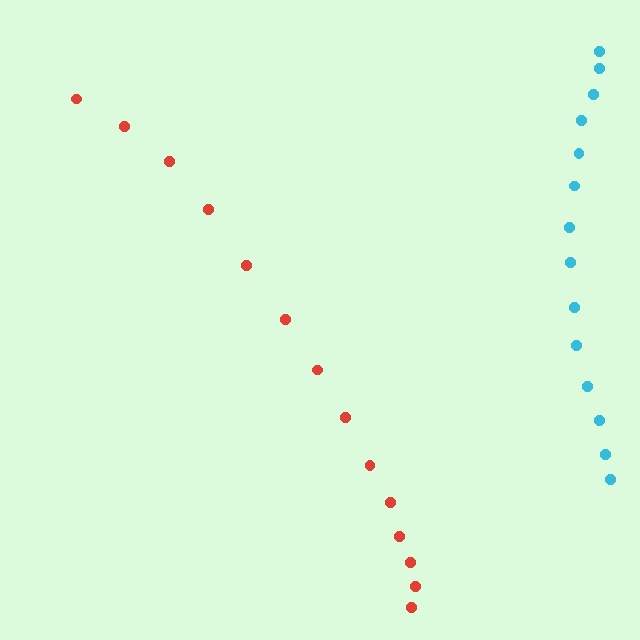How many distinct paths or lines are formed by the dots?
There are 2 distinct paths.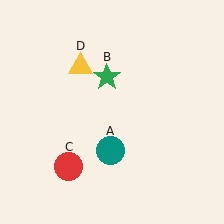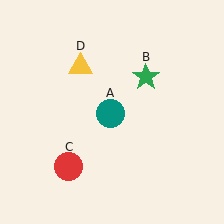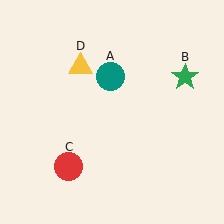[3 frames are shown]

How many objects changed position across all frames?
2 objects changed position: teal circle (object A), green star (object B).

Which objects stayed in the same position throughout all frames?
Red circle (object C) and yellow triangle (object D) remained stationary.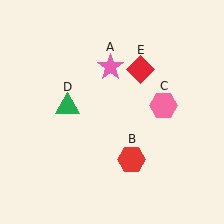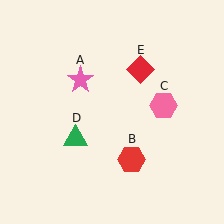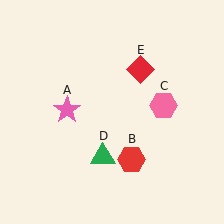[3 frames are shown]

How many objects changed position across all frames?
2 objects changed position: pink star (object A), green triangle (object D).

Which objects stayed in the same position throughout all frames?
Red hexagon (object B) and pink hexagon (object C) and red diamond (object E) remained stationary.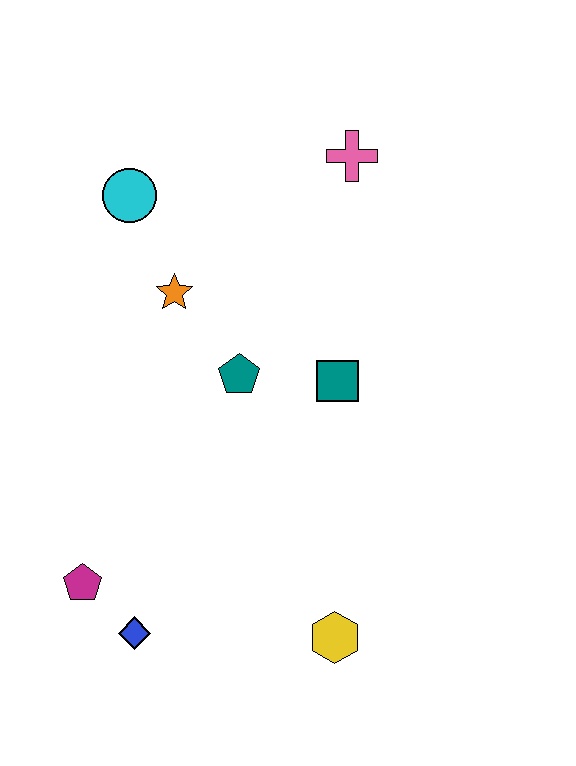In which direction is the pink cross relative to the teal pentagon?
The pink cross is above the teal pentagon.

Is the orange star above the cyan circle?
No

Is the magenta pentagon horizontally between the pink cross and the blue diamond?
No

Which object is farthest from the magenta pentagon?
The pink cross is farthest from the magenta pentagon.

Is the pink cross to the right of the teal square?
Yes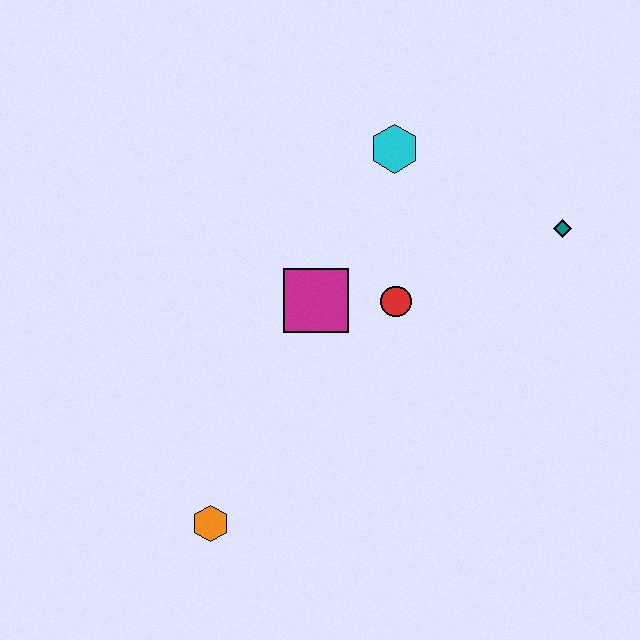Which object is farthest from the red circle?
The orange hexagon is farthest from the red circle.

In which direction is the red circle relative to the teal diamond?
The red circle is to the left of the teal diamond.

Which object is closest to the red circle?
The magenta square is closest to the red circle.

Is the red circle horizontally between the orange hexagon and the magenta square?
No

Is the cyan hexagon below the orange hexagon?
No